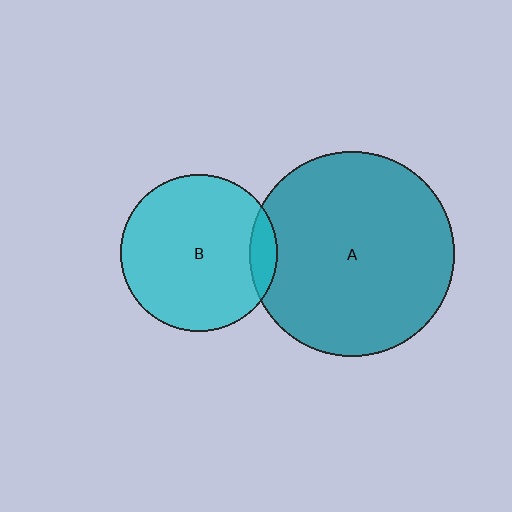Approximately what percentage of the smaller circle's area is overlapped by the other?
Approximately 10%.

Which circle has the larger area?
Circle A (teal).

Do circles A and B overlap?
Yes.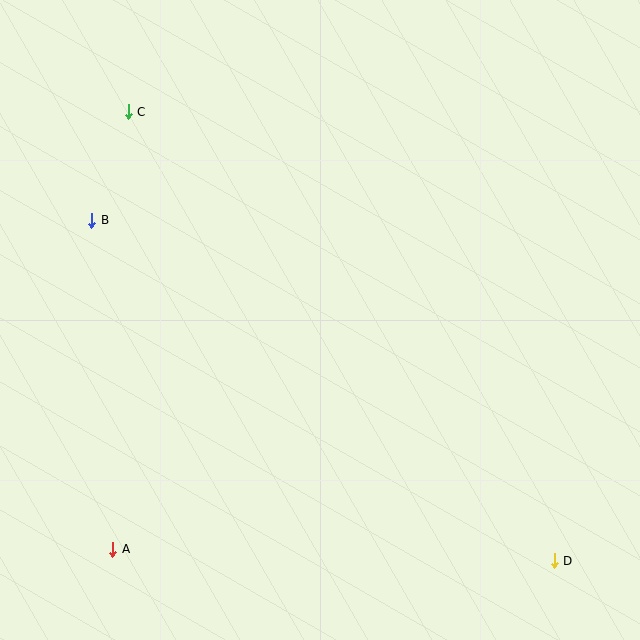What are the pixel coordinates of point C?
Point C is at (128, 112).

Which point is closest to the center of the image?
Point B at (92, 220) is closest to the center.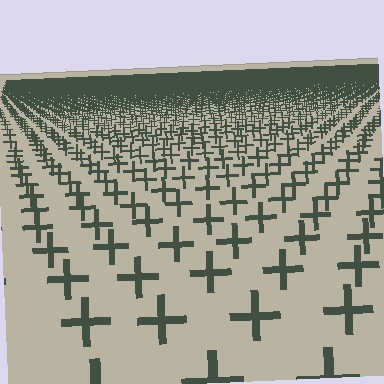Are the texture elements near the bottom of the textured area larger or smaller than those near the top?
Larger. Near the bottom, elements are closer to the viewer and appear at a bigger on-screen size.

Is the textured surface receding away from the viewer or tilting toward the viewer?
The surface is receding away from the viewer. Texture elements get smaller and denser toward the top.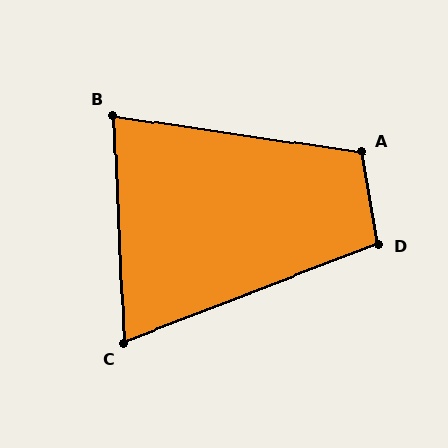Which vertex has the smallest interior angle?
C, at approximately 71 degrees.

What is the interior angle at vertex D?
Approximately 101 degrees (obtuse).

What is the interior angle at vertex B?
Approximately 79 degrees (acute).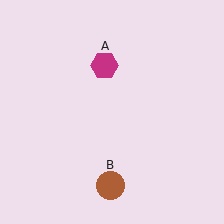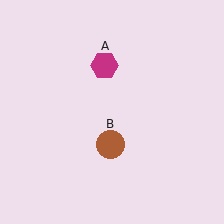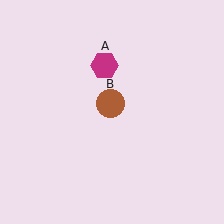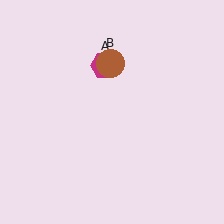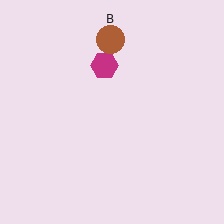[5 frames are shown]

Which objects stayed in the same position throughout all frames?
Magenta hexagon (object A) remained stationary.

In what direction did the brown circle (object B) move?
The brown circle (object B) moved up.